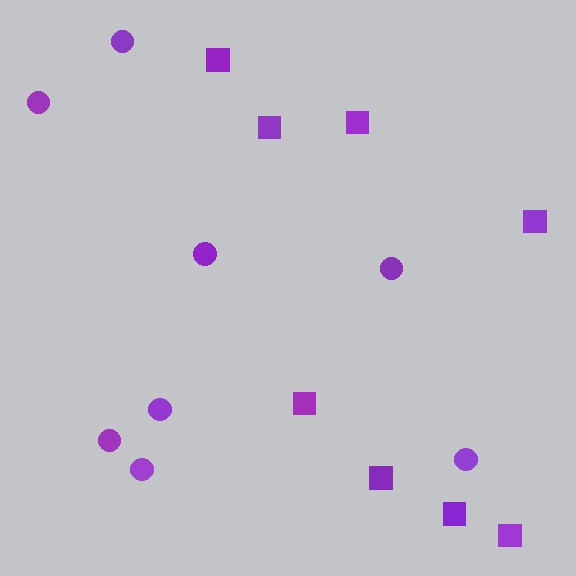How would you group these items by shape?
There are 2 groups: one group of circles (8) and one group of squares (8).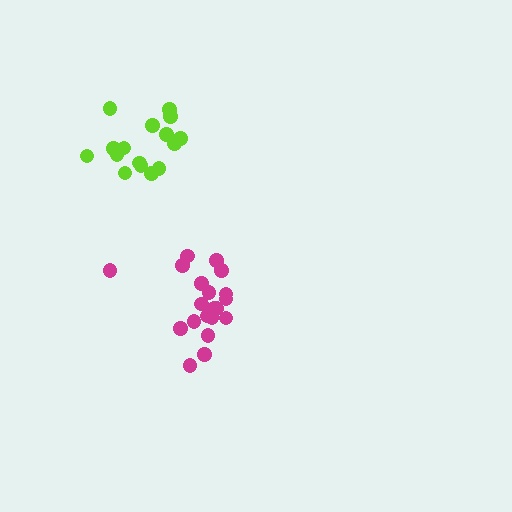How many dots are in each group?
Group 1: 16 dots, Group 2: 20 dots (36 total).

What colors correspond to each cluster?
The clusters are colored: lime, magenta.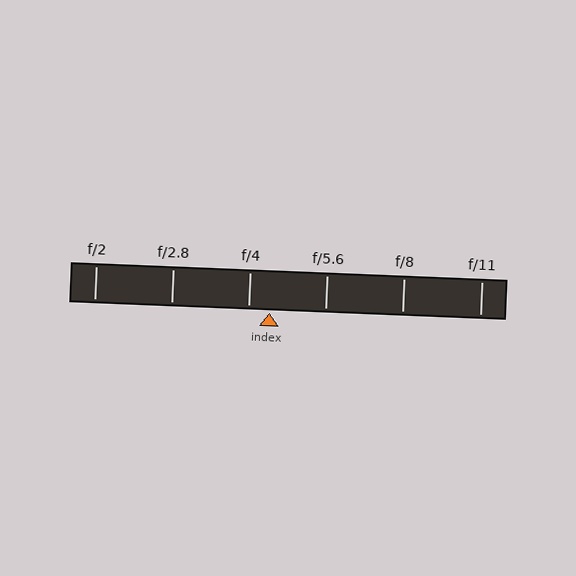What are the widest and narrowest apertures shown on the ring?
The widest aperture shown is f/2 and the narrowest is f/11.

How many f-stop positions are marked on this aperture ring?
There are 6 f-stop positions marked.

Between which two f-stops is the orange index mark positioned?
The index mark is between f/4 and f/5.6.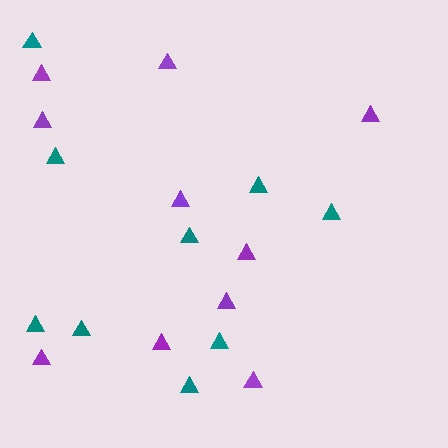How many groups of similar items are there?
There are 2 groups: one group of teal triangles (9) and one group of purple triangles (10).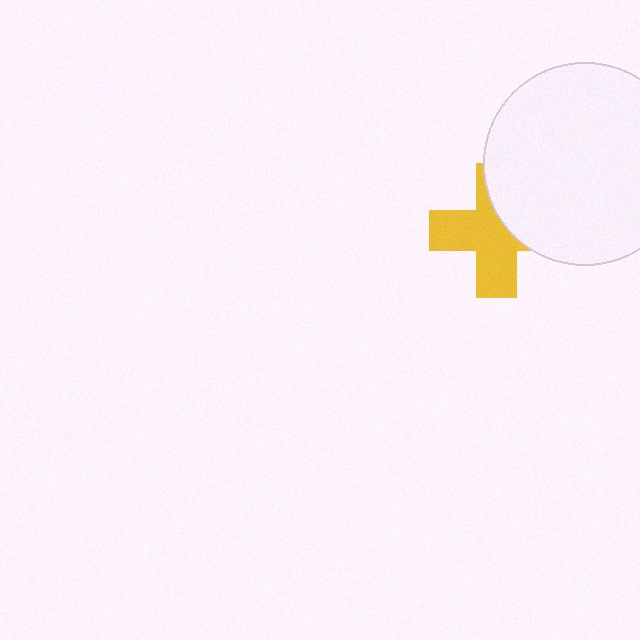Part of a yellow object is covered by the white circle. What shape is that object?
It is a cross.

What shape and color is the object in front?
The object in front is a white circle.